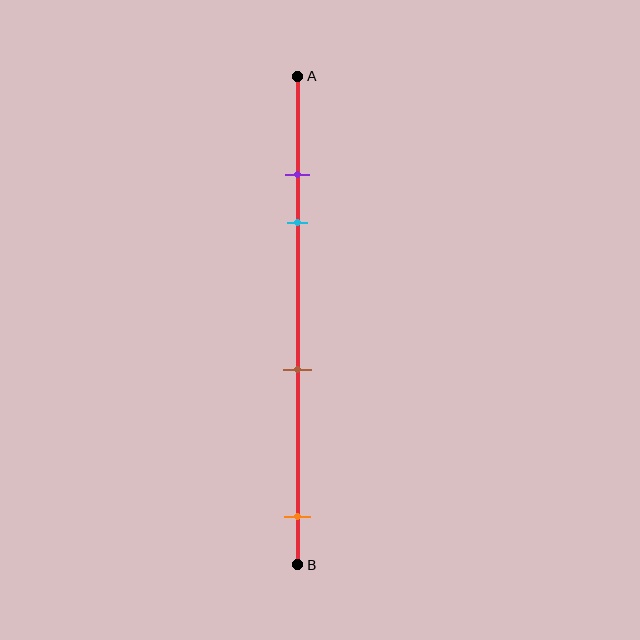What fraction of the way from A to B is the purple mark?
The purple mark is approximately 20% (0.2) of the way from A to B.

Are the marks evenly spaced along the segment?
No, the marks are not evenly spaced.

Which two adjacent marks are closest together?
The purple and cyan marks are the closest adjacent pair.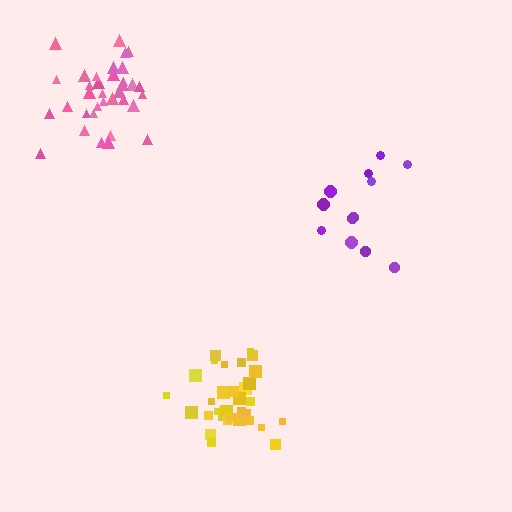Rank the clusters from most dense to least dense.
yellow, pink, purple.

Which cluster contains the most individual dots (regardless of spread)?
Pink (35).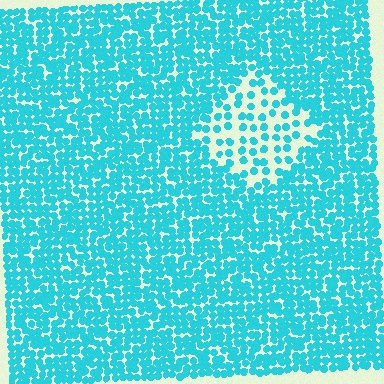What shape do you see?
I see a diamond.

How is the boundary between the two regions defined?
The boundary is defined by a change in element density (approximately 2.4x ratio). All elements are the same color, size, and shape.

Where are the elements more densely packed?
The elements are more densely packed outside the diamond boundary.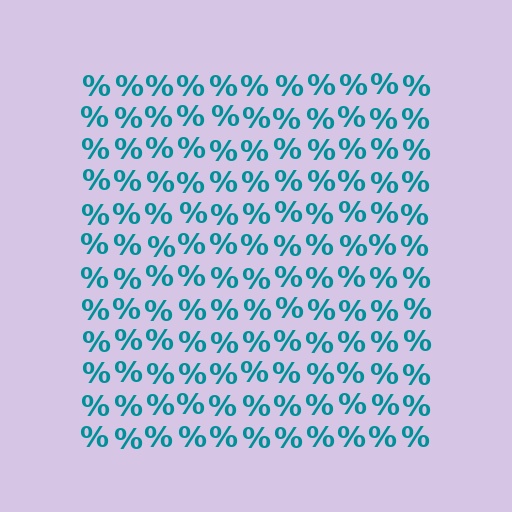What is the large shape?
The large shape is a square.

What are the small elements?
The small elements are percent signs.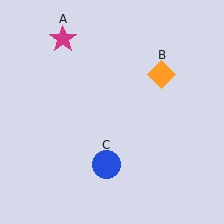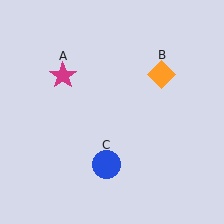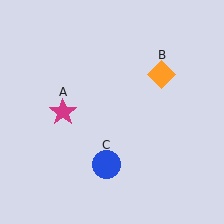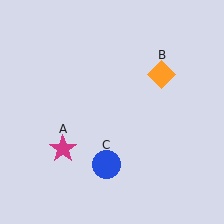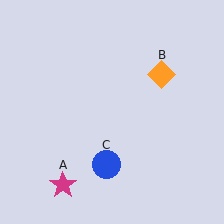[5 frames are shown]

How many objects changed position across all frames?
1 object changed position: magenta star (object A).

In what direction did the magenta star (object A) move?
The magenta star (object A) moved down.